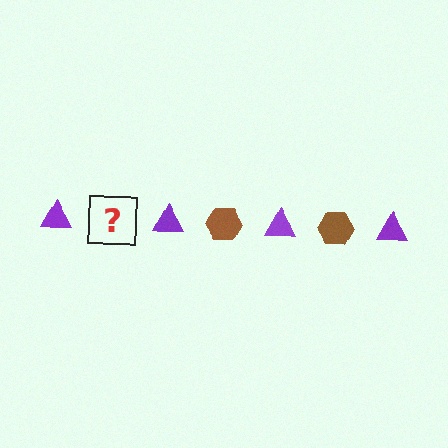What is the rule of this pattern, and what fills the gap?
The rule is that the pattern alternates between purple triangle and brown hexagon. The gap should be filled with a brown hexagon.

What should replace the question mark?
The question mark should be replaced with a brown hexagon.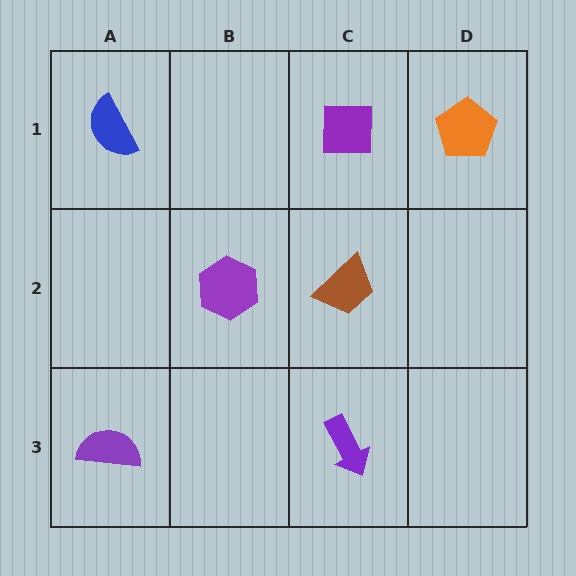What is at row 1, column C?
A purple square.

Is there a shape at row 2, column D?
No, that cell is empty.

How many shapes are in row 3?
2 shapes.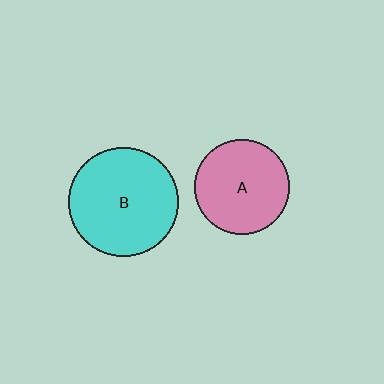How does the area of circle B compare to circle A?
Approximately 1.3 times.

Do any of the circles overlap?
No, none of the circles overlap.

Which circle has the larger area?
Circle B (cyan).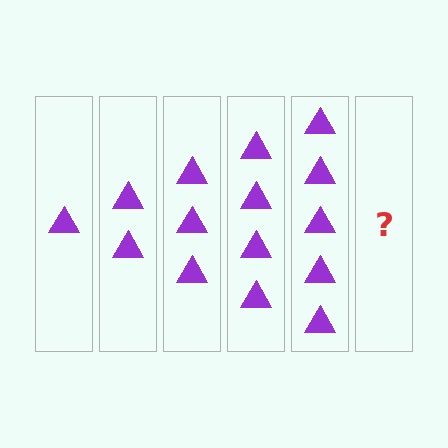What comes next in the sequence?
The next element should be 6 triangles.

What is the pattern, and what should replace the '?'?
The pattern is that each step adds one more triangle. The '?' should be 6 triangles.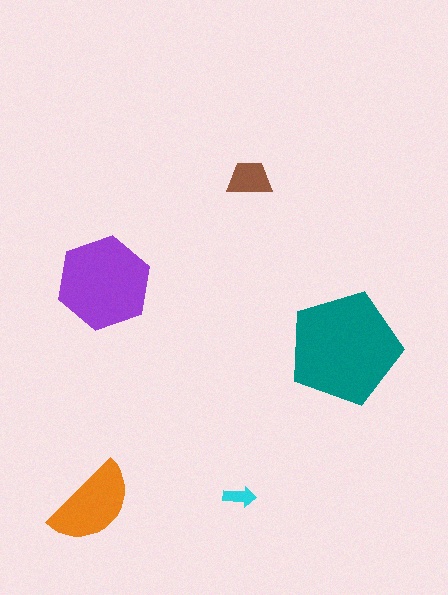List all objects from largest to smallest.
The teal pentagon, the purple hexagon, the orange semicircle, the brown trapezoid, the cyan arrow.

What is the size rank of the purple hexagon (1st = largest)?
2nd.